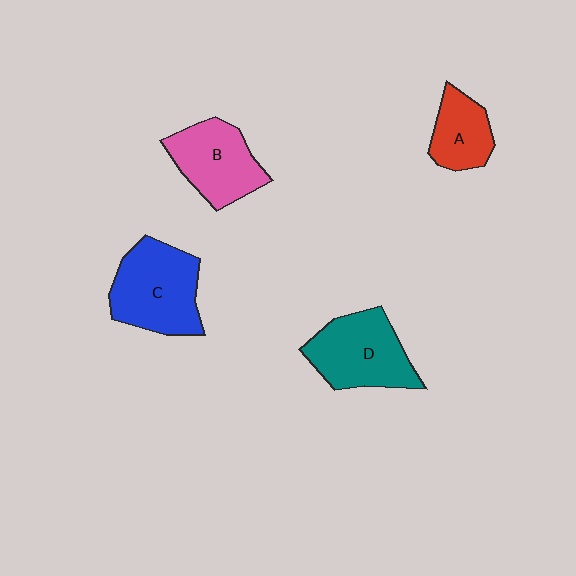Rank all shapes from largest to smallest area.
From largest to smallest: C (blue), D (teal), B (pink), A (red).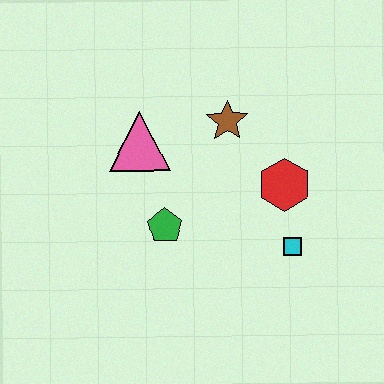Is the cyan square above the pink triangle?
No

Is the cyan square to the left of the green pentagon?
No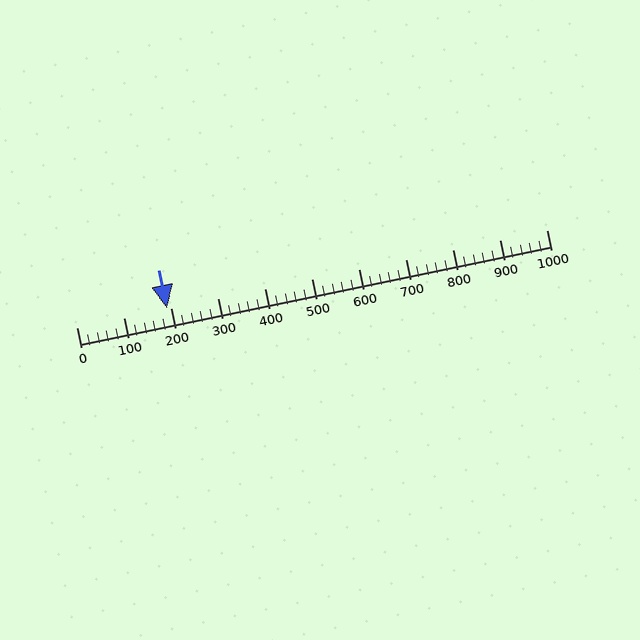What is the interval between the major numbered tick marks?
The major tick marks are spaced 100 units apart.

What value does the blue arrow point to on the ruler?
The blue arrow points to approximately 193.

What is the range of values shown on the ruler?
The ruler shows values from 0 to 1000.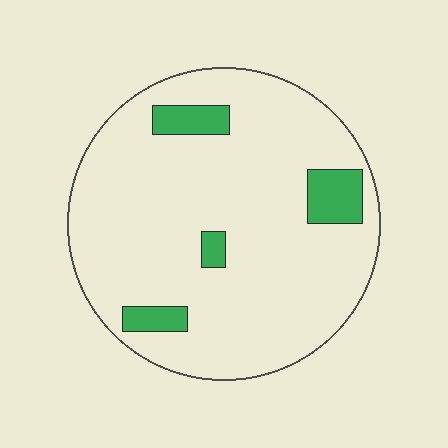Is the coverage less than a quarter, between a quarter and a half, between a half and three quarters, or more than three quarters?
Less than a quarter.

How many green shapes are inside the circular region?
4.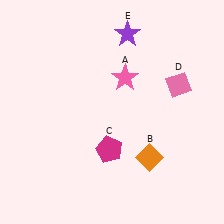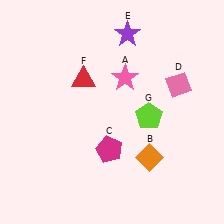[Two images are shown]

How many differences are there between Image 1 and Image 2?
There are 2 differences between the two images.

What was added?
A red triangle (F), a lime pentagon (G) were added in Image 2.